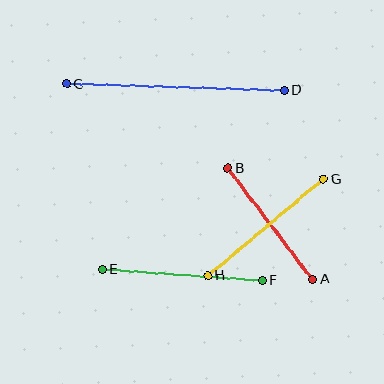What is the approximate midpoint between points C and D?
The midpoint is at approximately (175, 87) pixels.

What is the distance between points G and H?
The distance is approximately 151 pixels.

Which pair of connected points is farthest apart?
Points C and D are farthest apart.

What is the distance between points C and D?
The distance is approximately 218 pixels.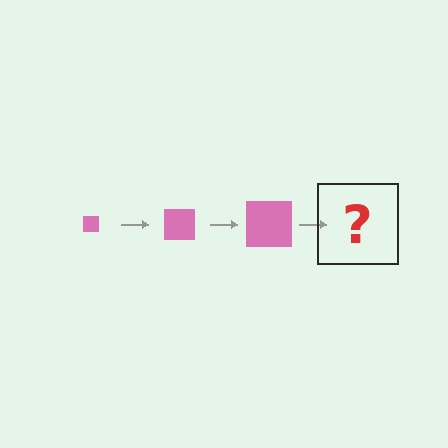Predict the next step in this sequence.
The next step is a pink square, larger than the previous one.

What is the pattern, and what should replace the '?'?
The pattern is that the square gets progressively larger each step. The '?' should be a pink square, larger than the previous one.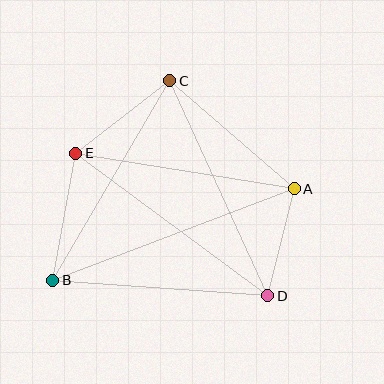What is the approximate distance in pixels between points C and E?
The distance between C and E is approximately 119 pixels.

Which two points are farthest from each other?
Points A and B are farthest from each other.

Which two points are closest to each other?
Points A and D are closest to each other.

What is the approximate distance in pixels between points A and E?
The distance between A and E is approximately 221 pixels.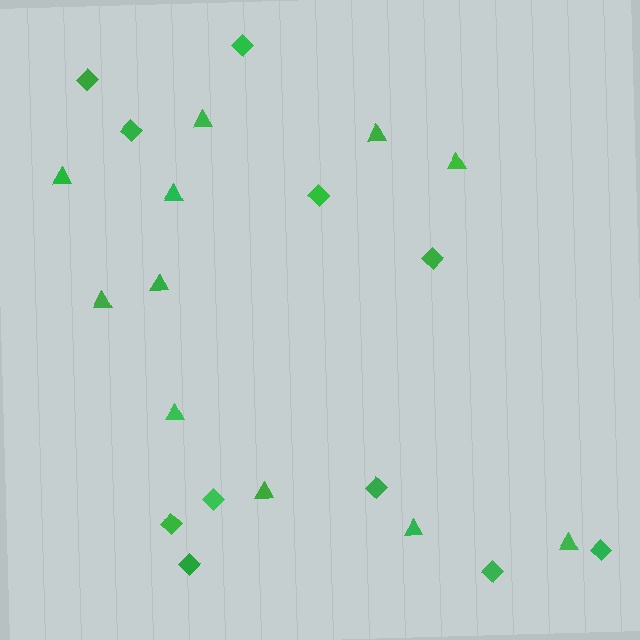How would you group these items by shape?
There are 2 groups: one group of diamonds (11) and one group of triangles (11).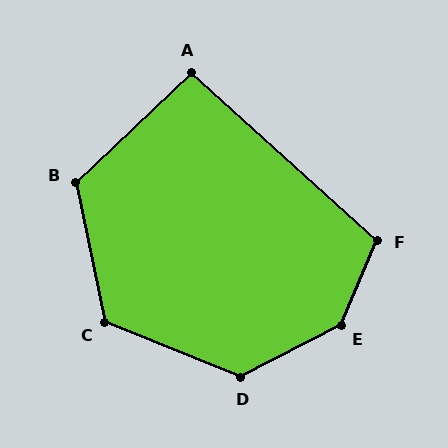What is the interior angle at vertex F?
Approximately 109 degrees (obtuse).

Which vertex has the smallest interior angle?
A, at approximately 95 degrees.